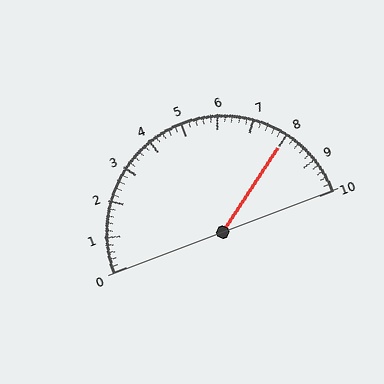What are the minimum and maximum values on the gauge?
The gauge ranges from 0 to 10.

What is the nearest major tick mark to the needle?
The nearest major tick mark is 8.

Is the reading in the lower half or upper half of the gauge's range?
The reading is in the upper half of the range (0 to 10).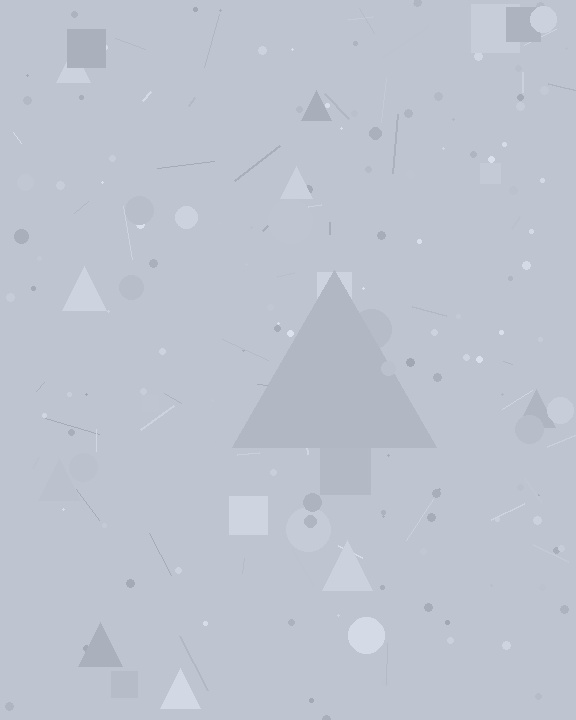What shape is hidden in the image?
A triangle is hidden in the image.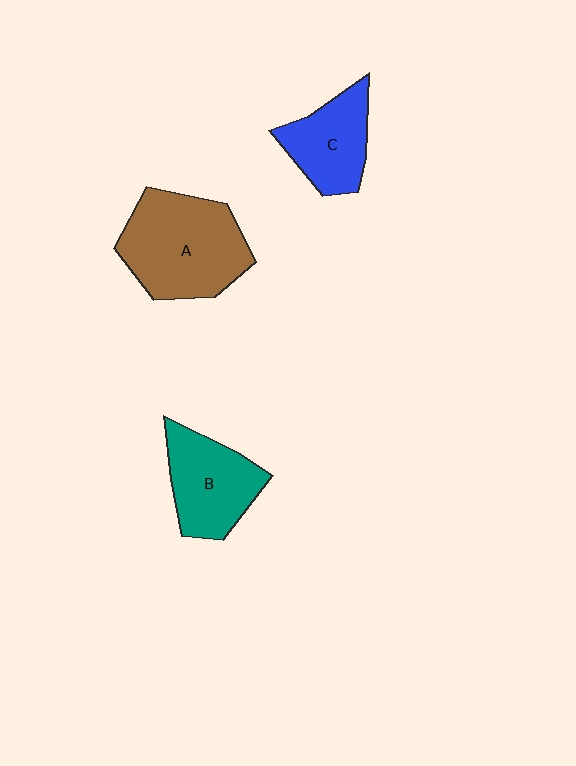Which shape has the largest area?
Shape A (brown).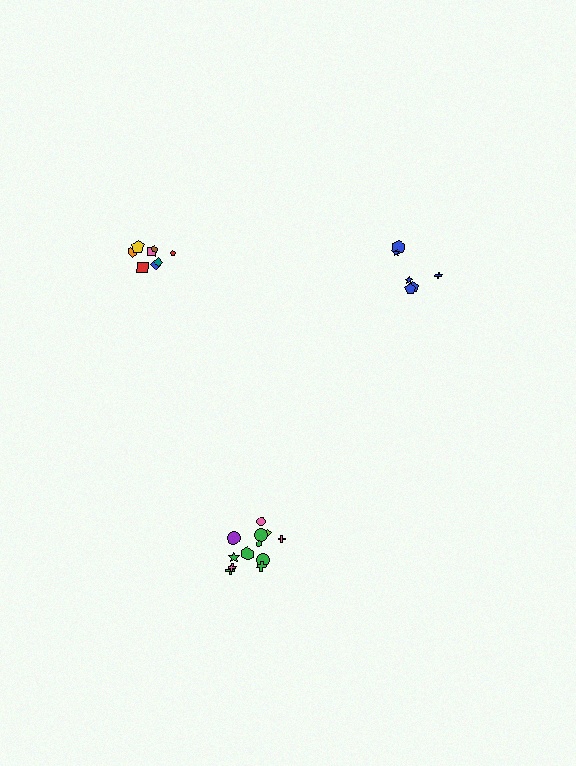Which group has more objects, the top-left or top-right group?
The top-left group.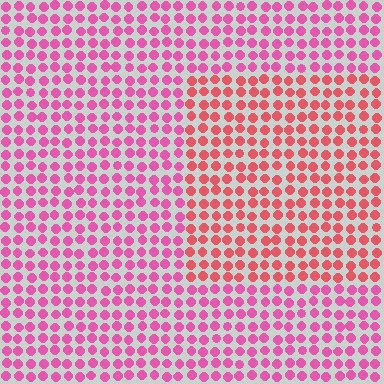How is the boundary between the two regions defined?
The boundary is defined purely by a slight shift in hue (about 31 degrees). Spacing, size, and orientation are identical on both sides.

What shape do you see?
I see a rectangle.